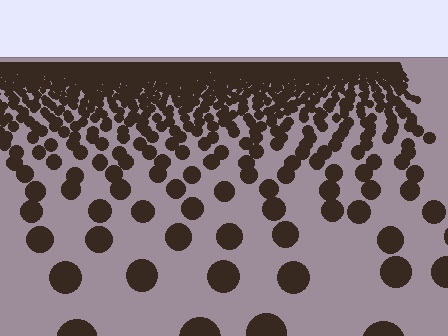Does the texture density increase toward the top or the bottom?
Density increases toward the top.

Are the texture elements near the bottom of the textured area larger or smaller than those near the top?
Larger. Near the bottom, elements are closer to the viewer and appear at a bigger on-screen size.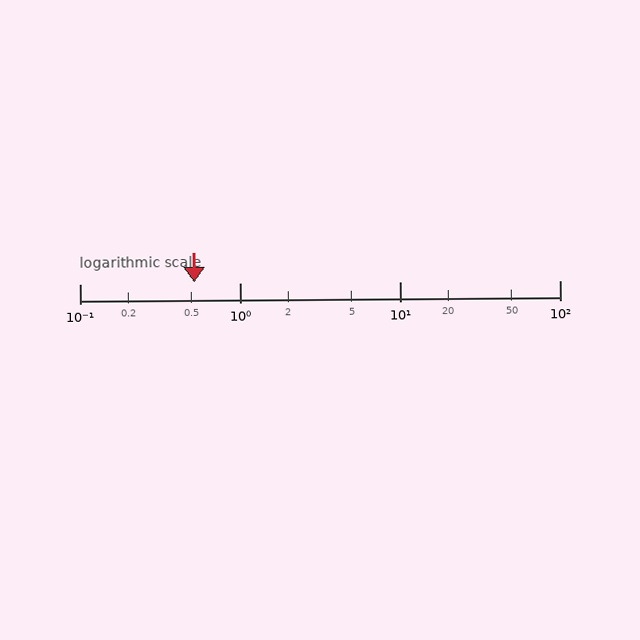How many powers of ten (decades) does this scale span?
The scale spans 3 decades, from 0.1 to 100.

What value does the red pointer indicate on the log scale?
The pointer indicates approximately 0.52.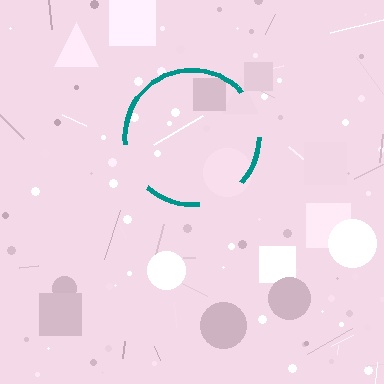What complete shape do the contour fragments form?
The contour fragments form a circle.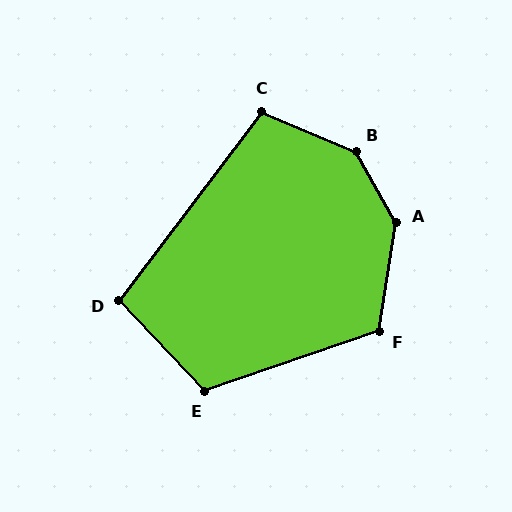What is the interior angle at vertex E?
Approximately 115 degrees (obtuse).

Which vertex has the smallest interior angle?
D, at approximately 99 degrees.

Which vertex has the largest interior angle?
B, at approximately 143 degrees.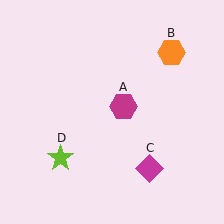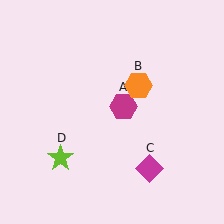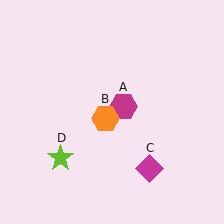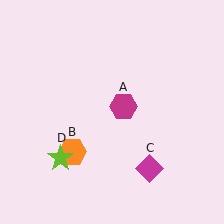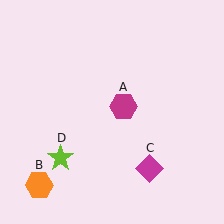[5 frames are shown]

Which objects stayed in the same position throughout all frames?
Magenta hexagon (object A) and magenta diamond (object C) and lime star (object D) remained stationary.